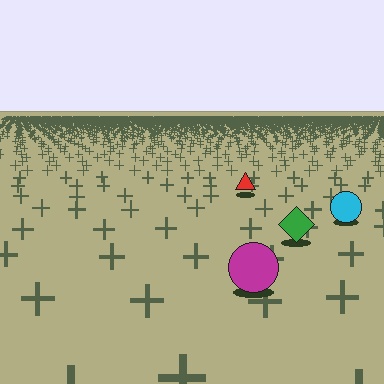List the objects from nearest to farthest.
From nearest to farthest: the magenta circle, the green diamond, the cyan circle, the red triangle.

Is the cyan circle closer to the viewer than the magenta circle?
No. The magenta circle is closer — you can tell from the texture gradient: the ground texture is coarser near it.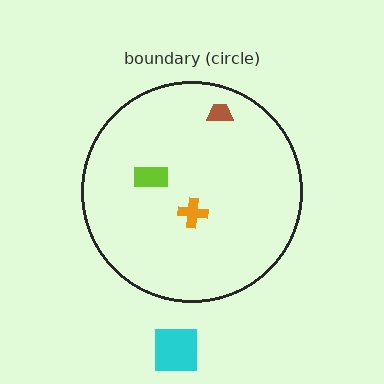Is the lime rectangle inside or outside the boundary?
Inside.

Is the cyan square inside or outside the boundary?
Outside.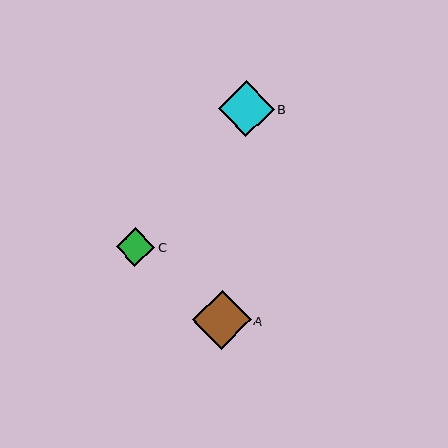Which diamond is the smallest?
Diamond C is the smallest with a size of approximately 38 pixels.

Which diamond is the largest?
Diamond A is the largest with a size of approximately 59 pixels.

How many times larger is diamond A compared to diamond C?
Diamond A is approximately 1.5 times the size of diamond C.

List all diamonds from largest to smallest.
From largest to smallest: A, B, C.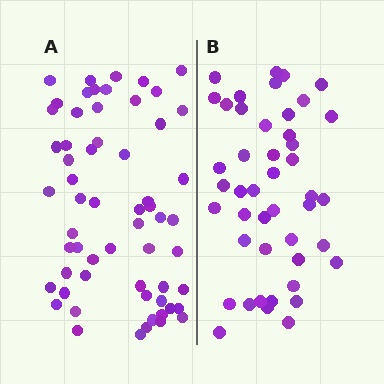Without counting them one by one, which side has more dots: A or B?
Region A (the left region) has more dots.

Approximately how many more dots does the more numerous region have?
Region A has approximately 15 more dots than region B.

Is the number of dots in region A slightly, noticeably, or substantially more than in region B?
Region A has noticeably more, but not dramatically so. The ratio is roughly 1.3 to 1.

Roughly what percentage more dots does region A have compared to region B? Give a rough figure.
About 35% more.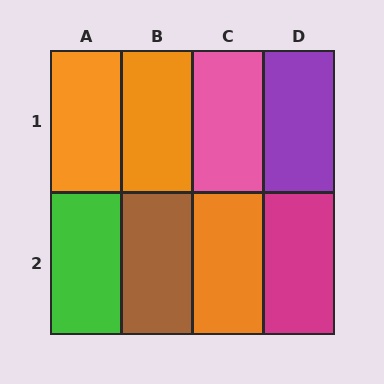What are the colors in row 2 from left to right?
Green, brown, orange, magenta.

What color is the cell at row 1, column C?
Pink.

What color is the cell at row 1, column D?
Purple.